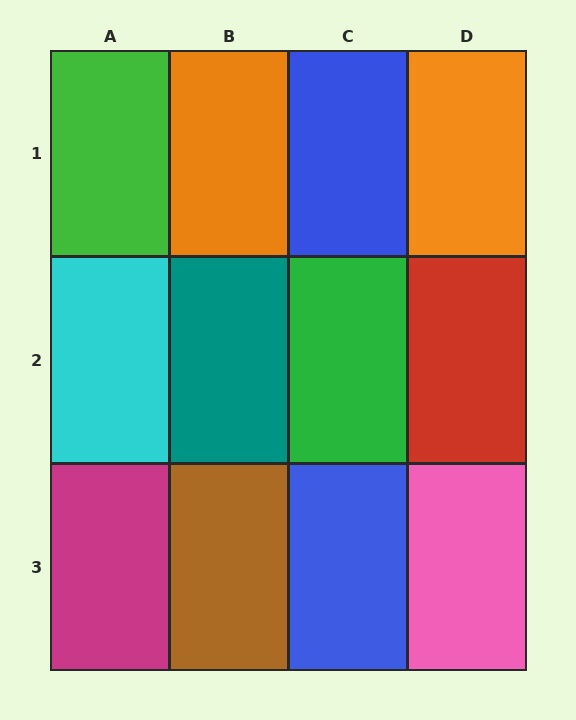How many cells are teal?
1 cell is teal.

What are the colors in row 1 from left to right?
Green, orange, blue, orange.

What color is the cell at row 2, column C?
Green.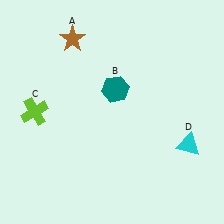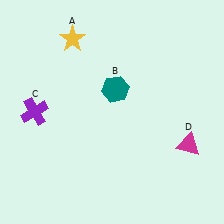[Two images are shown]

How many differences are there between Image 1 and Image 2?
There are 3 differences between the two images.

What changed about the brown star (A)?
In Image 1, A is brown. In Image 2, it changed to yellow.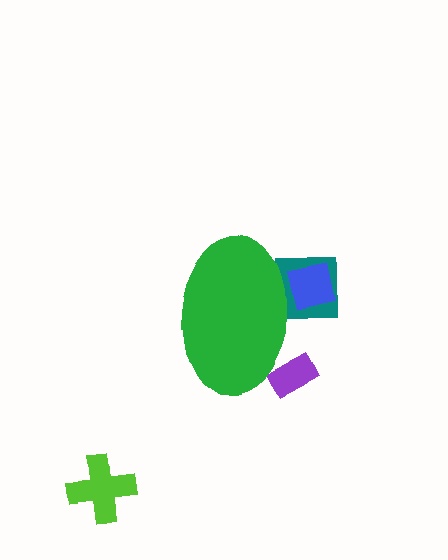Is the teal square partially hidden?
Yes, the teal square is partially hidden behind the green ellipse.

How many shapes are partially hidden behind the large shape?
3 shapes are partially hidden.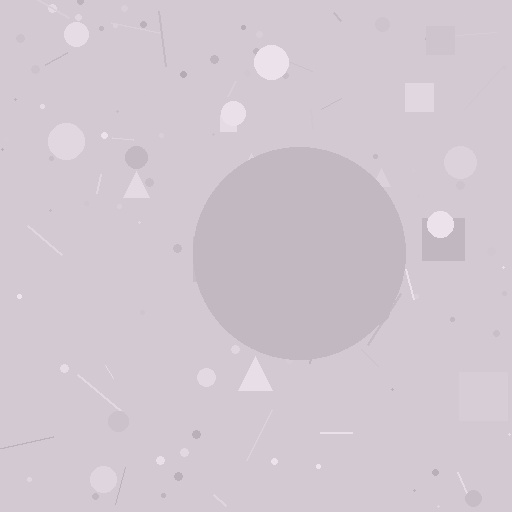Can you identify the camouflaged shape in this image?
The camouflaged shape is a circle.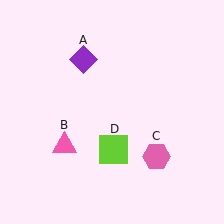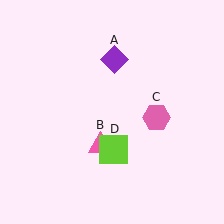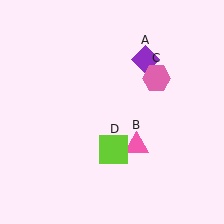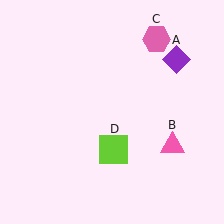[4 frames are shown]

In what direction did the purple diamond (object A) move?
The purple diamond (object A) moved right.